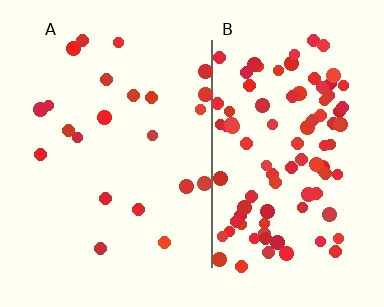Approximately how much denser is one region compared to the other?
Approximately 4.3× — region B over region A.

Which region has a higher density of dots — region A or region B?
B (the right).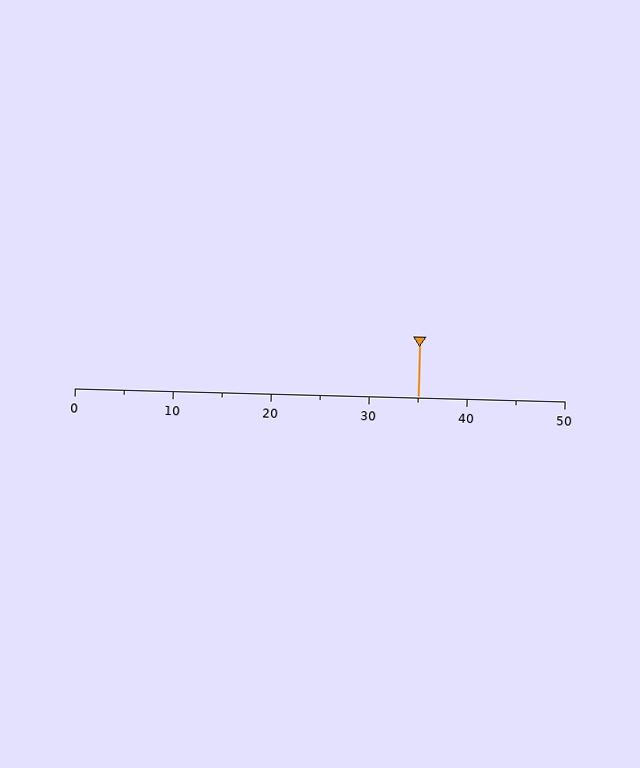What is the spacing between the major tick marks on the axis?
The major ticks are spaced 10 apart.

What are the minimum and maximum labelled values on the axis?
The axis runs from 0 to 50.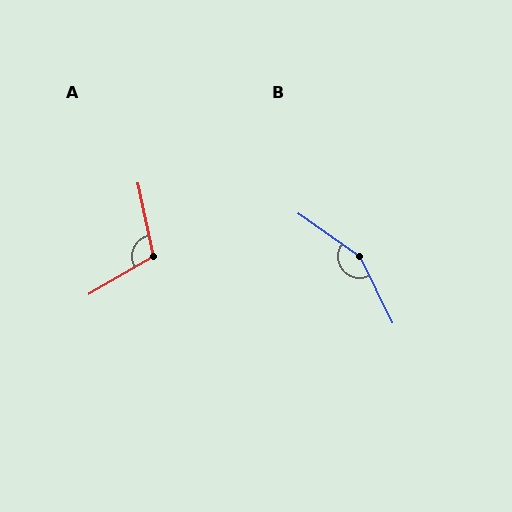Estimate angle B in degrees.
Approximately 151 degrees.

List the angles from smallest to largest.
A (108°), B (151°).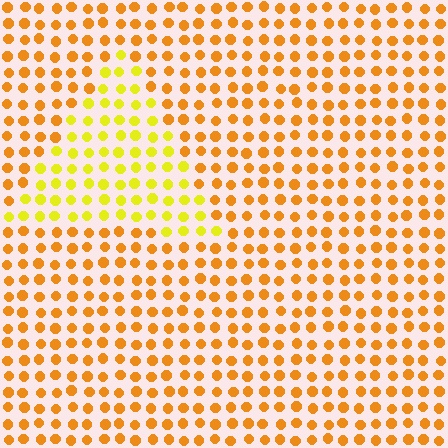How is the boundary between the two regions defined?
The boundary is defined purely by a slight shift in hue (about 30 degrees). Spacing, size, and orientation are identical on both sides.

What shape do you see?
I see a triangle.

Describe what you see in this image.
The image is filled with small orange elements in a uniform arrangement. A triangle-shaped region is visible where the elements are tinted to a slightly different hue, forming a subtle color boundary.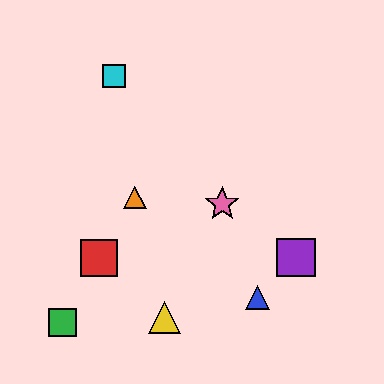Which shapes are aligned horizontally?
The red square, the purple square are aligned horizontally.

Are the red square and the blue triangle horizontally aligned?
No, the red square is at y≈258 and the blue triangle is at y≈298.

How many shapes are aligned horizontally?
2 shapes (the red square, the purple square) are aligned horizontally.